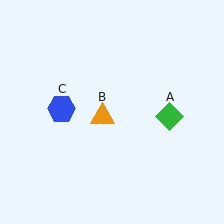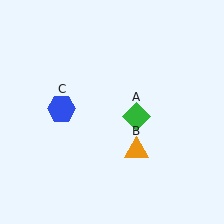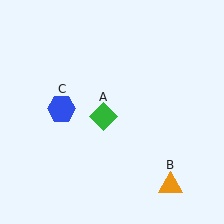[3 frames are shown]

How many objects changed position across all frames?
2 objects changed position: green diamond (object A), orange triangle (object B).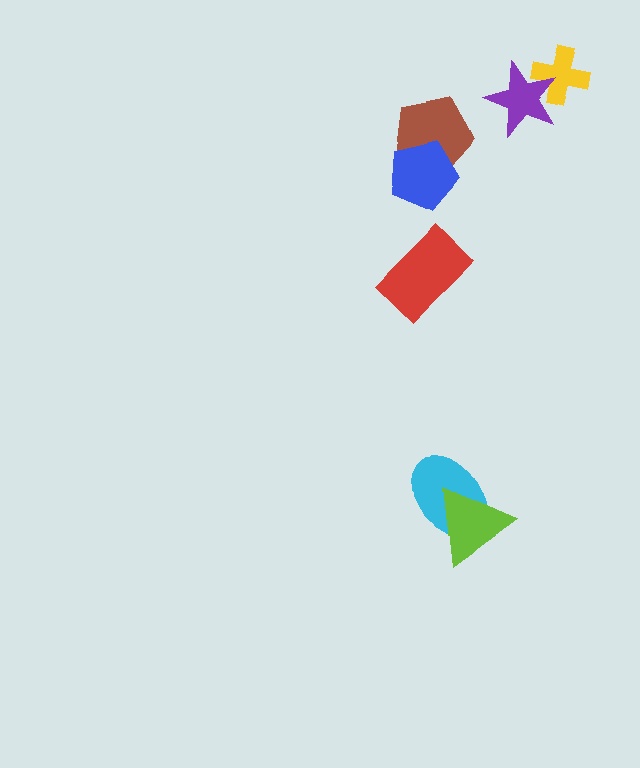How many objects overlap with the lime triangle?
1 object overlaps with the lime triangle.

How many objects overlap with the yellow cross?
1 object overlaps with the yellow cross.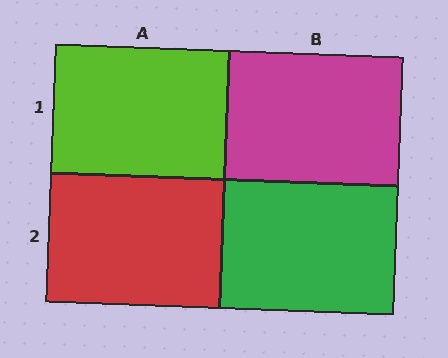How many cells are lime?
1 cell is lime.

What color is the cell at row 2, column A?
Red.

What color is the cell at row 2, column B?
Green.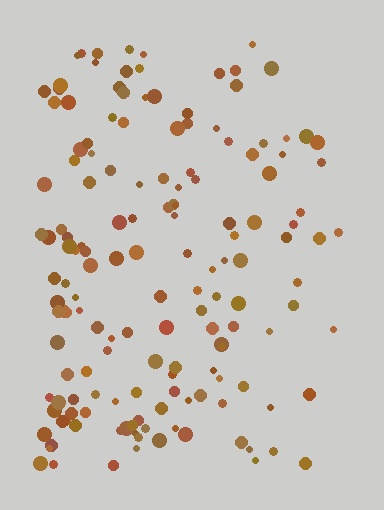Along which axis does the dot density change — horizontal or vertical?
Horizontal.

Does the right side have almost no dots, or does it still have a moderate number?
Still a moderate number, just noticeably fewer than the left.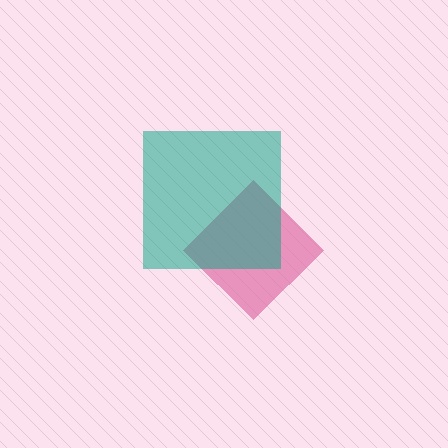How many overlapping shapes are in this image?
There are 2 overlapping shapes in the image.